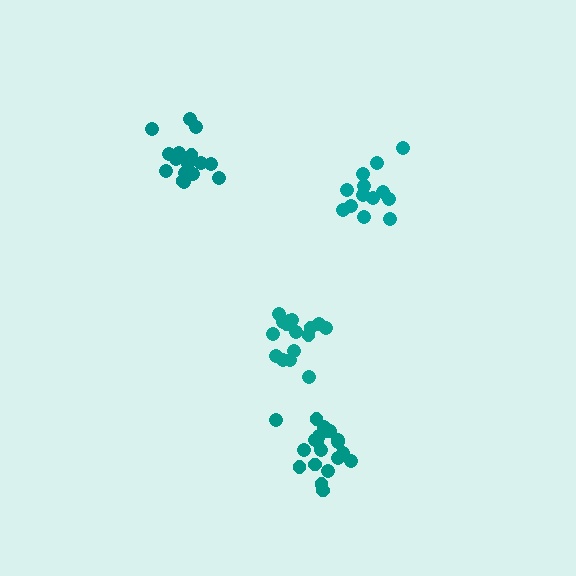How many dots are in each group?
Group 1: 14 dots, Group 2: 16 dots, Group 3: 20 dots, Group 4: 18 dots (68 total).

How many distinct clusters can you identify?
There are 4 distinct clusters.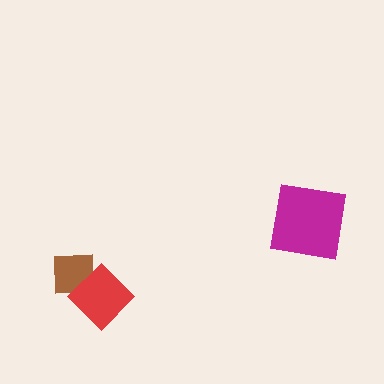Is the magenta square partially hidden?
No, no other shape covers it.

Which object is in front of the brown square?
The red diamond is in front of the brown square.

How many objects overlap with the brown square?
1 object overlaps with the brown square.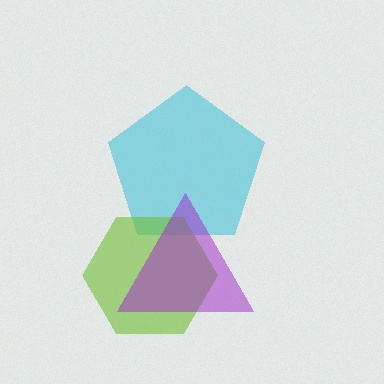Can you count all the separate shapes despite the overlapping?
Yes, there are 3 separate shapes.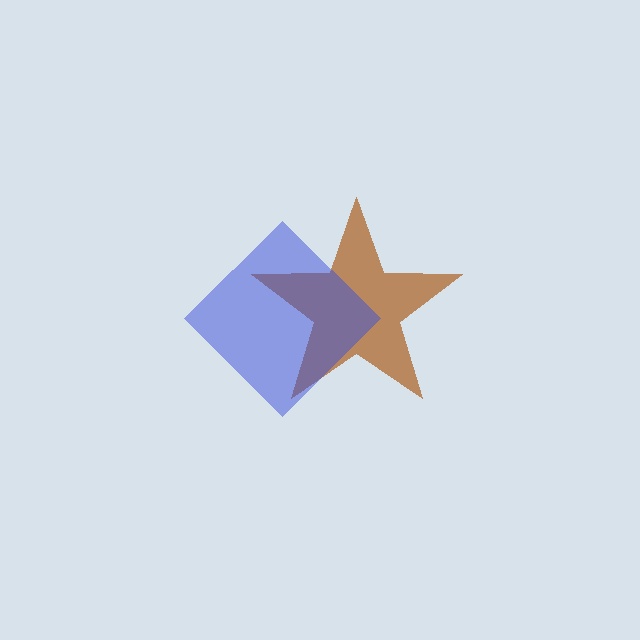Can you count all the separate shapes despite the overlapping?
Yes, there are 2 separate shapes.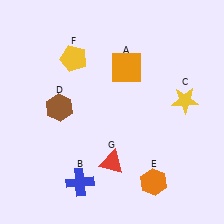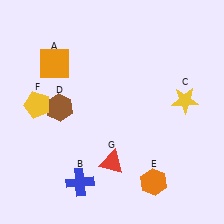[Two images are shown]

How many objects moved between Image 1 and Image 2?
2 objects moved between the two images.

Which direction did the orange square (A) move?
The orange square (A) moved left.